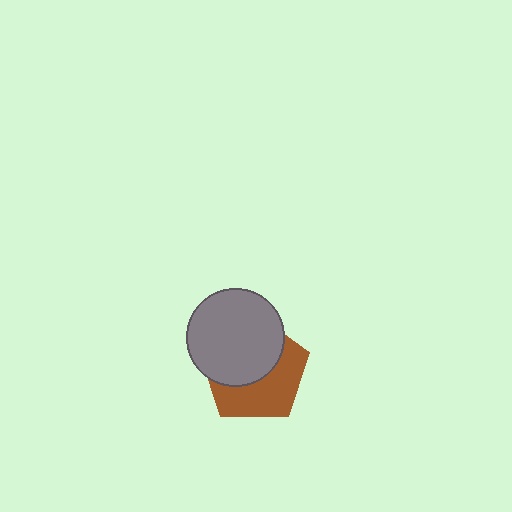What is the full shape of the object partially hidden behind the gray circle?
The partially hidden object is a brown pentagon.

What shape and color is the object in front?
The object in front is a gray circle.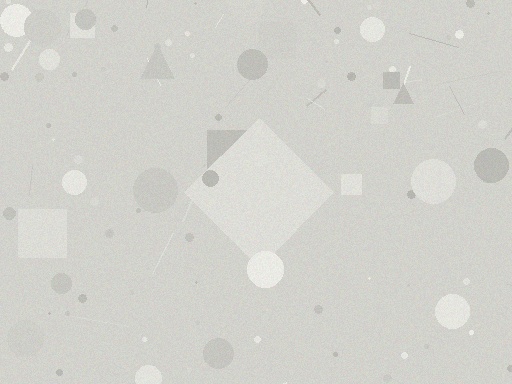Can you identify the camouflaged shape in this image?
The camouflaged shape is a diamond.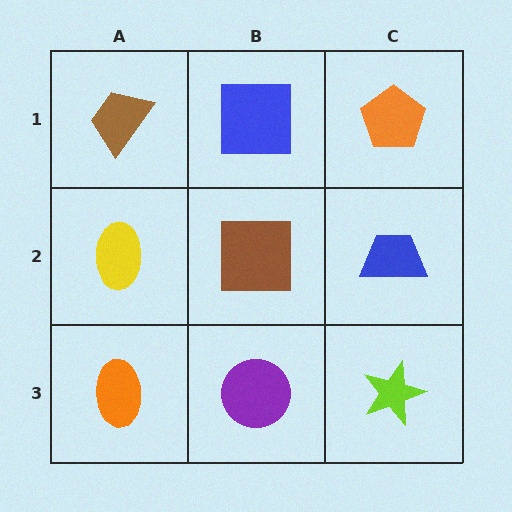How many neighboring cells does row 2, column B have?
4.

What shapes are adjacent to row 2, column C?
An orange pentagon (row 1, column C), a lime star (row 3, column C), a brown square (row 2, column B).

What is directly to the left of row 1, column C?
A blue square.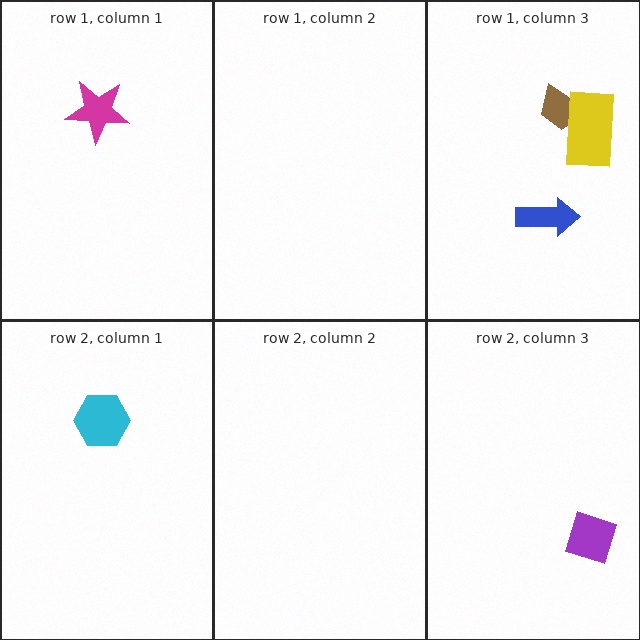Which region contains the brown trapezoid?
The row 1, column 3 region.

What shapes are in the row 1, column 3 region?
The brown trapezoid, the yellow rectangle, the blue arrow.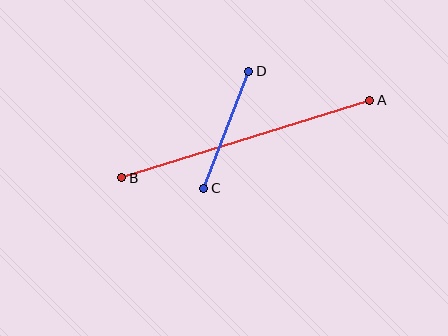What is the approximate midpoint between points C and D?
The midpoint is at approximately (226, 130) pixels.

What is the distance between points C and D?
The distance is approximately 125 pixels.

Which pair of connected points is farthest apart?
Points A and B are farthest apart.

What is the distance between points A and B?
The distance is approximately 260 pixels.